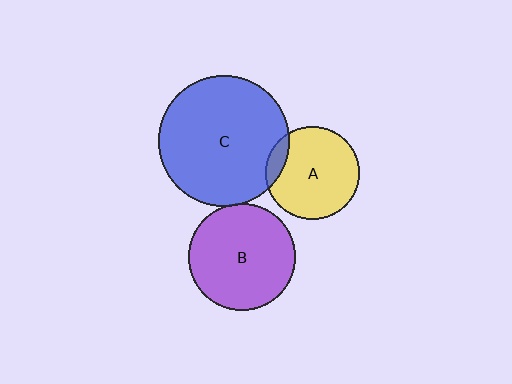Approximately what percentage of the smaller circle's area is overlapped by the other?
Approximately 5%.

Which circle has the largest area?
Circle C (blue).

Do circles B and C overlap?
Yes.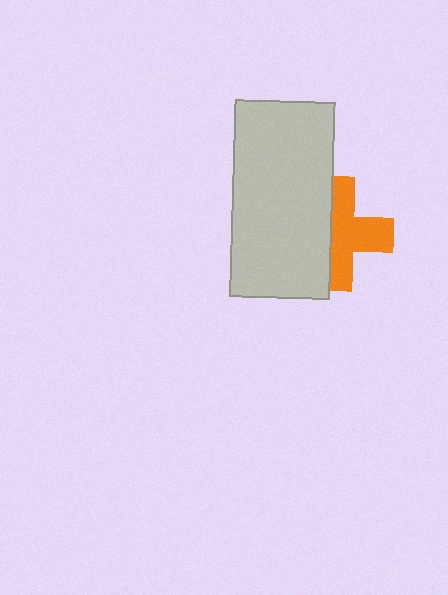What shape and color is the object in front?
The object in front is a light gray rectangle.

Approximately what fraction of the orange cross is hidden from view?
Roughly 41% of the orange cross is hidden behind the light gray rectangle.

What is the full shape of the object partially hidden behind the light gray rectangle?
The partially hidden object is an orange cross.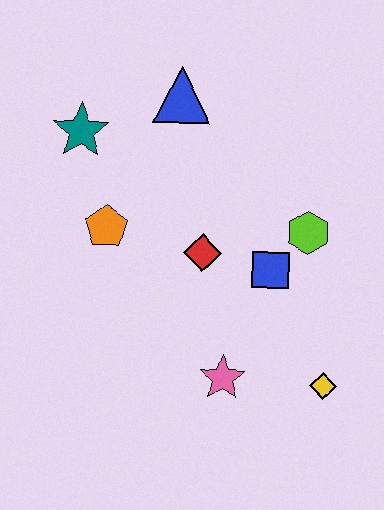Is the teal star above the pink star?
Yes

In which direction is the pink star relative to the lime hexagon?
The pink star is below the lime hexagon.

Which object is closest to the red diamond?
The blue square is closest to the red diamond.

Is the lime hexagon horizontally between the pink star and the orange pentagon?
No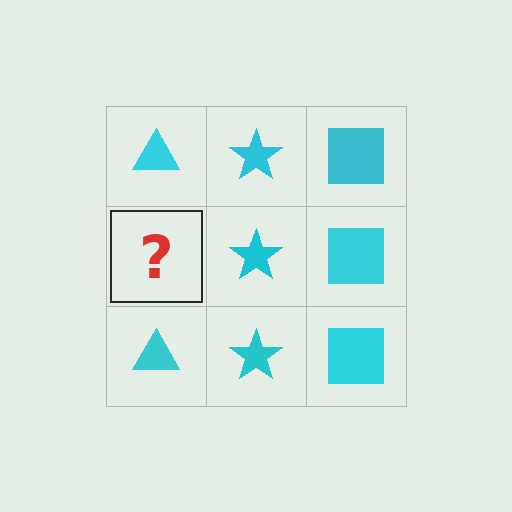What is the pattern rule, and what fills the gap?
The rule is that each column has a consistent shape. The gap should be filled with a cyan triangle.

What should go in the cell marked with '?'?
The missing cell should contain a cyan triangle.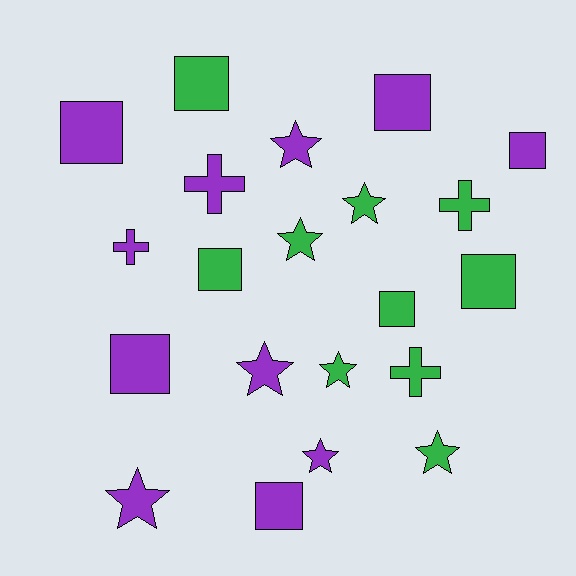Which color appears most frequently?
Purple, with 11 objects.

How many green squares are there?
There are 4 green squares.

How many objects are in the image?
There are 21 objects.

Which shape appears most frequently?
Square, with 9 objects.